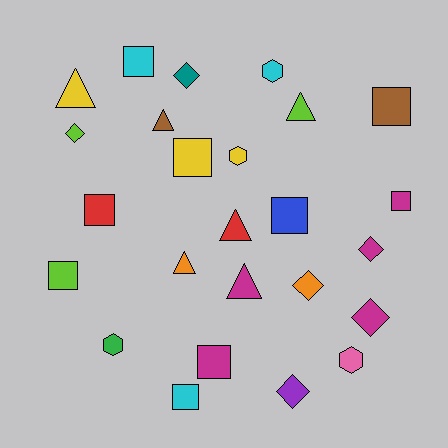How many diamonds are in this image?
There are 6 diamonds.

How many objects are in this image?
There are 25 objects.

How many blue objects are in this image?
There is 1 blue object.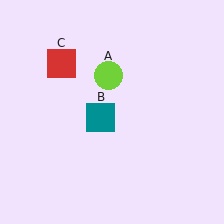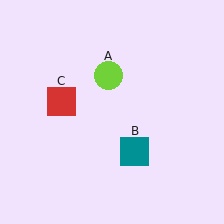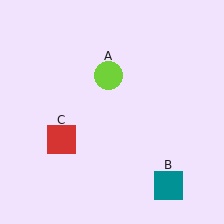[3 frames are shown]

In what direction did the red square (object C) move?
The red square (object C) moved down.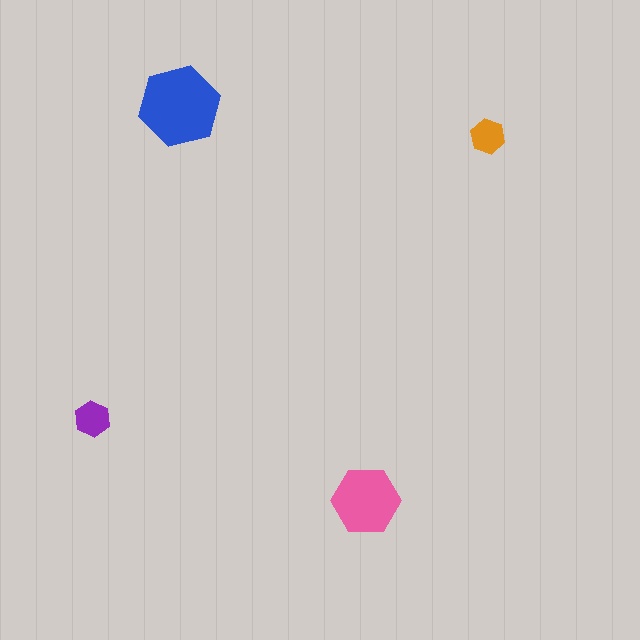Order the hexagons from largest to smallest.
the blue one, the pink one, the purple one, the orange one.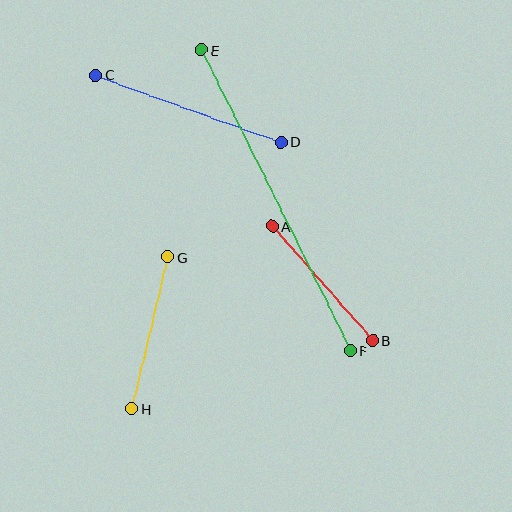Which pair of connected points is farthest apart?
Points E and F are farthest apart.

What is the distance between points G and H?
The distance is approximately 156 pixels.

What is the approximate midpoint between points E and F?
The midpoint is at approximately (276, 200) pixels.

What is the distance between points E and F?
The distance is approximately 336 pixels.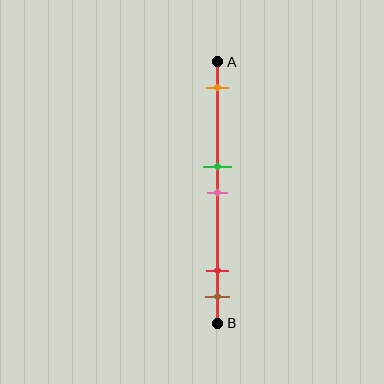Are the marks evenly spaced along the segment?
No, the marks are not evenly spaced.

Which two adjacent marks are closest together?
The green and pink marks are the closest adjacent pair.